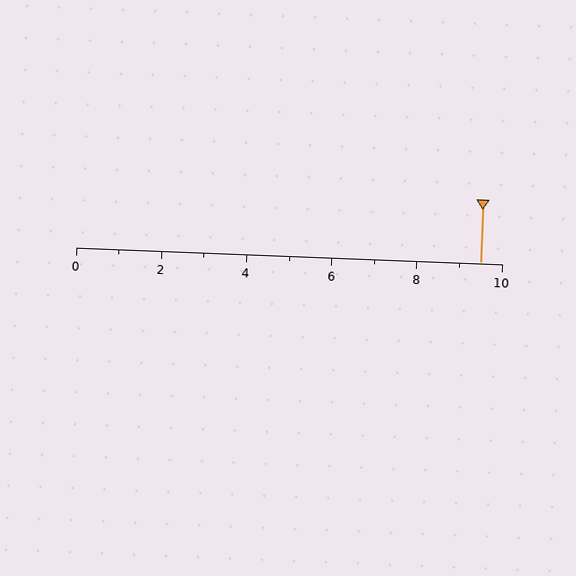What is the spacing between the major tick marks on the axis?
The major ticks are spaced 2 apart.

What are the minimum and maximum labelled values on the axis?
The axis runs from 0 to 10.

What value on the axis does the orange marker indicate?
The marker indicates approximately 9.5.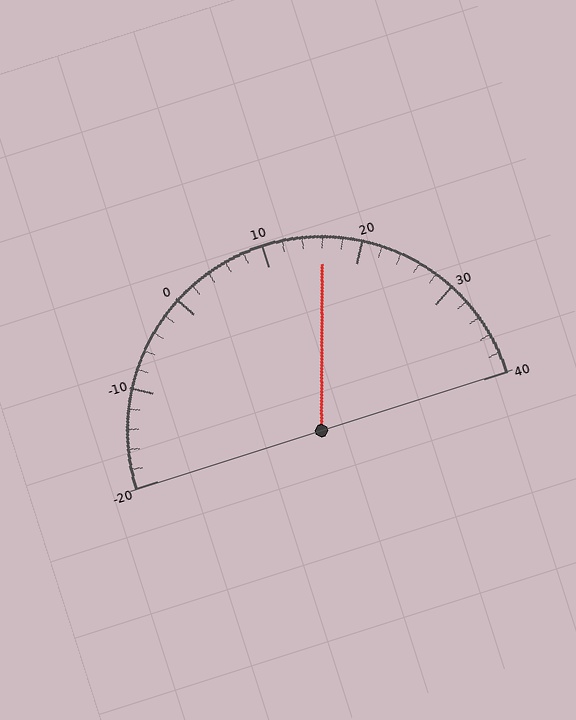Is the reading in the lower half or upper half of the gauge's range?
The reading is in the upper half of the range (-20 to 40).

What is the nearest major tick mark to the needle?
The nearest major tick mark is 20.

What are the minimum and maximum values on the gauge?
The gauge ranges from -20 to 40.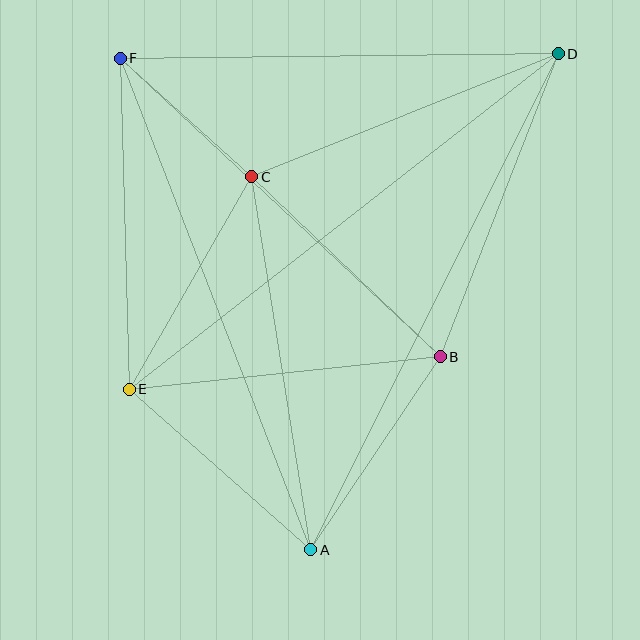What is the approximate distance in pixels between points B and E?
The distance between B and E is approximately 312 pixels.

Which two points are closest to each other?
Points C and F are closest to each other.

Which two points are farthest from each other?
Points A and D are farthest from each other.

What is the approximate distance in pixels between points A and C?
The distance between A and C is approximately 378 pixels.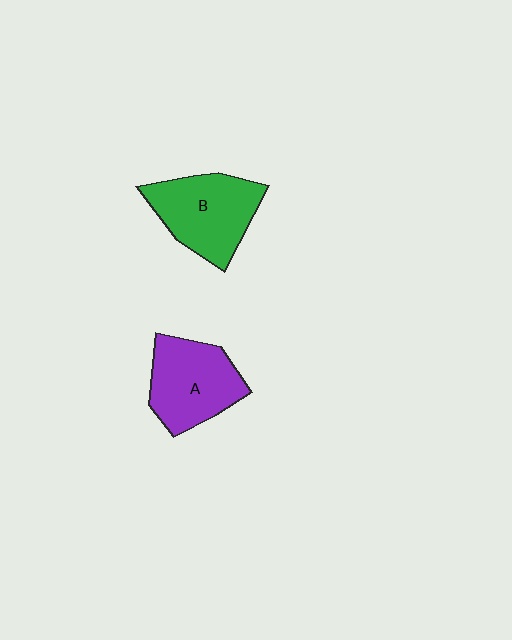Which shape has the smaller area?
Shape A (purple).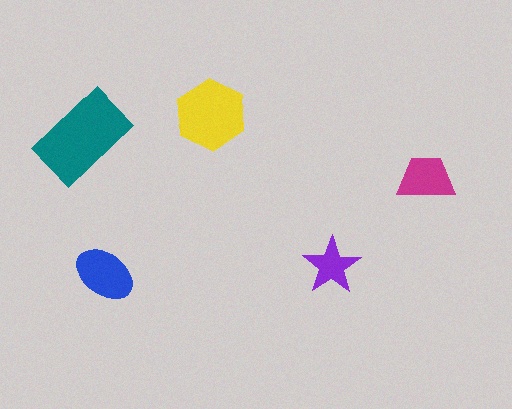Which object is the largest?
The teal rectangle.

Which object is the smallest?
The purple star.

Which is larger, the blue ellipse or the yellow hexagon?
The yellow hexagon.